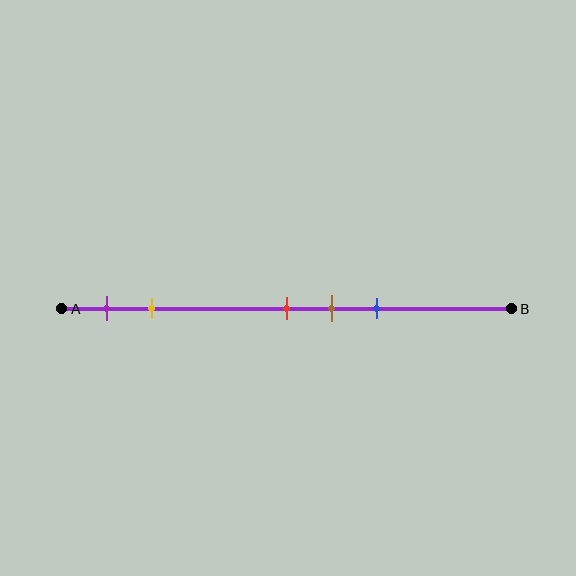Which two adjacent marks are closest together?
The red and brown marks are the closest adjacent pair.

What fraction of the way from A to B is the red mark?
The red mark is approximately 50% (0.5) of the way from A to B.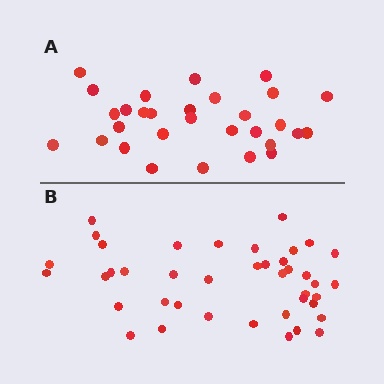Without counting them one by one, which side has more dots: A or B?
Region B (the bottom region) has more dots.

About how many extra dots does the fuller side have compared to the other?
Region B has roughly 12 or so more dots than region A.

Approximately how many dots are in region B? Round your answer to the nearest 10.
About 40 dots. (The exact count is 41, which rounds to 40.)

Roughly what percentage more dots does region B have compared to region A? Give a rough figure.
About 35% more.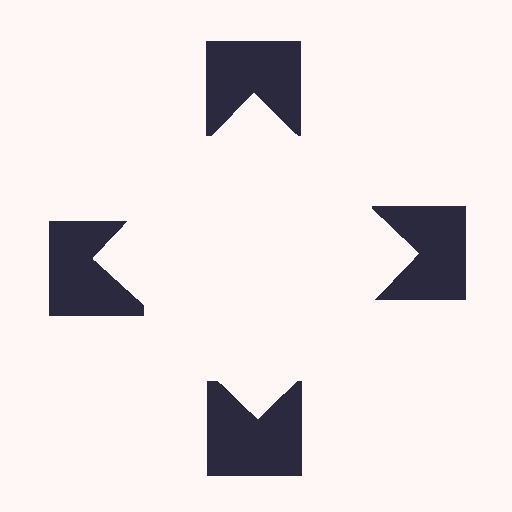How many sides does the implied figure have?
4 sides.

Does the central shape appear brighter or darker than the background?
It typically appears slightly brighter than the background, even though no actual brightness change is drawn.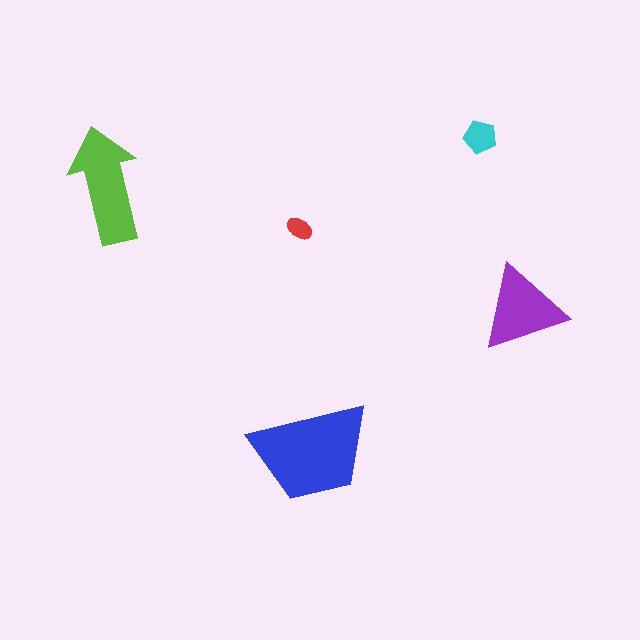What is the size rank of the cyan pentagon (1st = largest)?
4th.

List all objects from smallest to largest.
The red ellipse, the cyan pentagon, the purple triangle, the lime arrow, the blue trapezoid.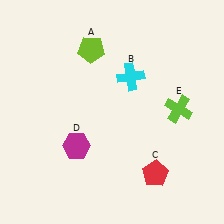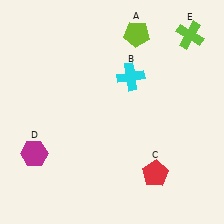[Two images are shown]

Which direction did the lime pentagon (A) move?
The lime pentagon (A) moved right.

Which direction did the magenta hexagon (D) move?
The magenta hexagon (D) moved left.